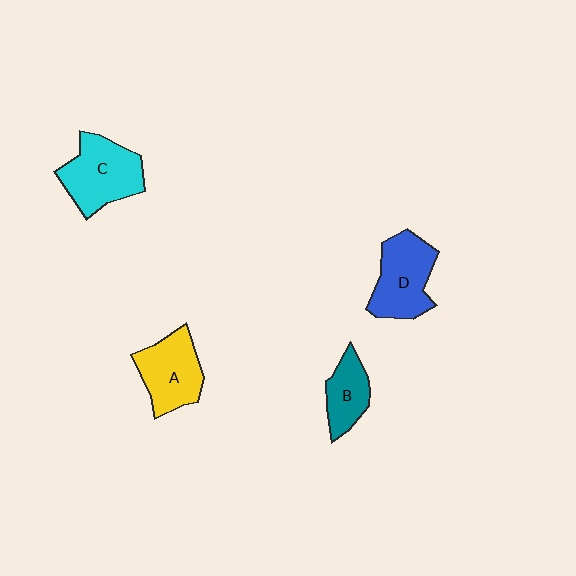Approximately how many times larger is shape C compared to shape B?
Approximately 1.7 times.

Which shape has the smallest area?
Shape B (teal).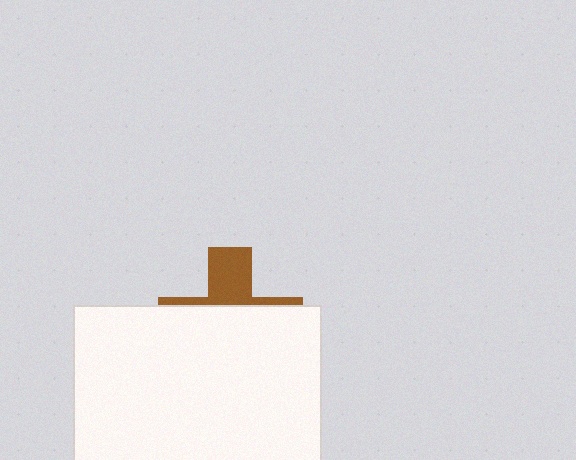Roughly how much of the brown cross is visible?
A small part of it is visible (roughly 31%).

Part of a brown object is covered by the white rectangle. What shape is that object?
It is a cross.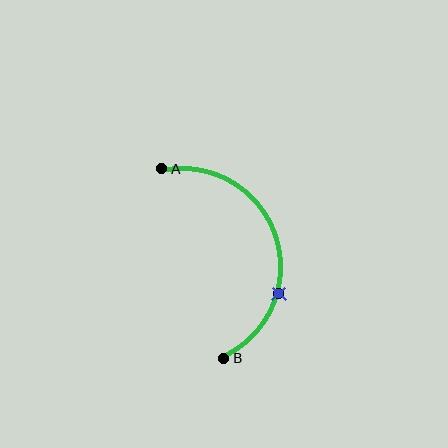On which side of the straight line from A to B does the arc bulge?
The arc bulges to the right of the straight line connecting A and B.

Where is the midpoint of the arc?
The arc midpoint is the point on the curve farthest from the straight line joining A and B. It sits to the right of that line.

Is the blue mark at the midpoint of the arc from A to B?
No. The blue mark lies on the arc but is closer to endpoint B. The arc midpoint would be at the point on the curve equidistant along the arc from both A and B.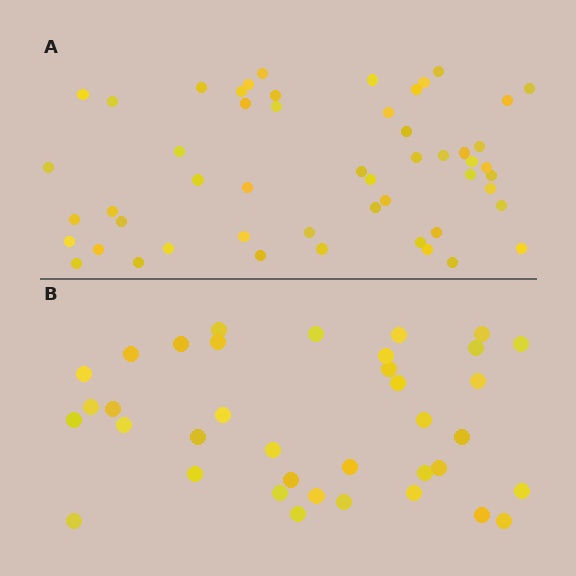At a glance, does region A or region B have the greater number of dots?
Region A (the top region) has more dots.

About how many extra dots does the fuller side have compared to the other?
Region A has approximately 15 more dots than region B.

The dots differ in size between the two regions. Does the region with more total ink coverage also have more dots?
No. Region B has more total ink coverage because its dots are larger, but region A actually contains more individual dots. Total area can be misleading — the number of items is what matters here.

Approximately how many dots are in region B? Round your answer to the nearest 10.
About 40 dots. (The exact count is 37, which rounds to 40.)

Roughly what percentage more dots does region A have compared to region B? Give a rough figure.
About 40% more.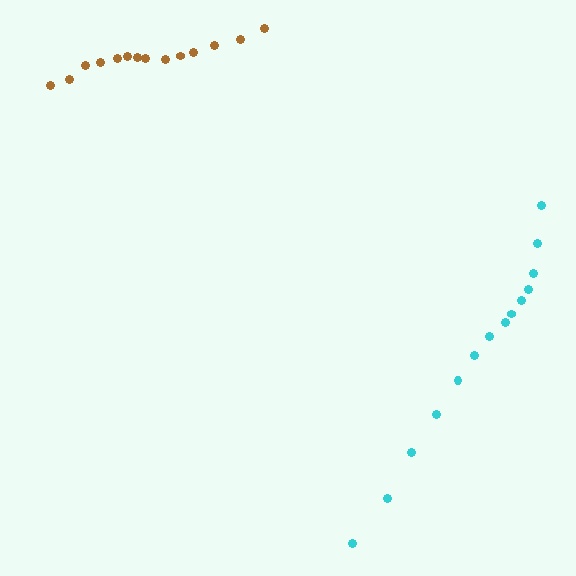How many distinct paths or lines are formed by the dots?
There are 2 distinct paths.